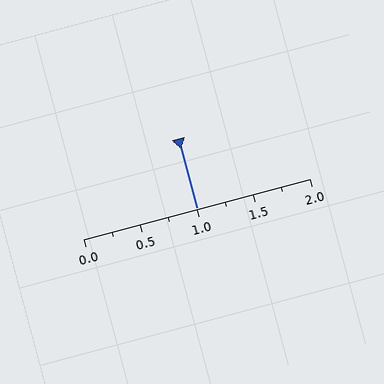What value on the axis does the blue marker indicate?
The marker indicates approximately 1.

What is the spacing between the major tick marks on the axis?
The major ticks are spaced 0.5 apart.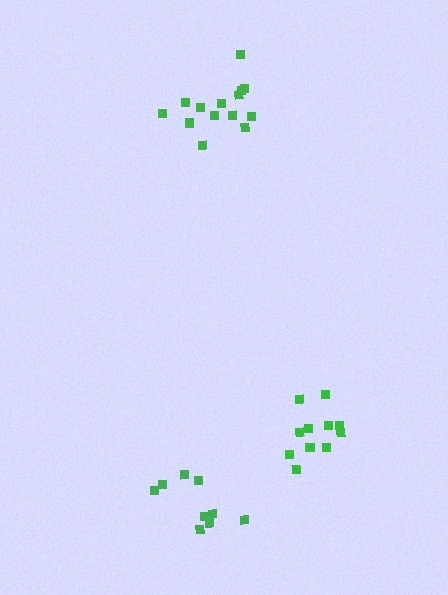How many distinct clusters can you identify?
There are 3 distinct clusters.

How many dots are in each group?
Group 1: 11 dots, Group 2: 14 dots, Group 3: 9 dots (34 total).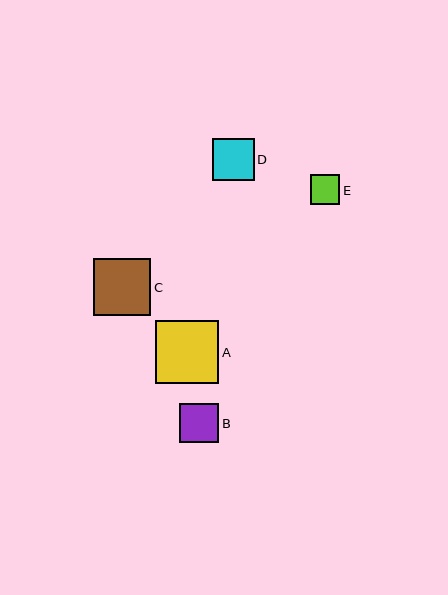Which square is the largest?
Square A is the largest with a size of approximately 63 pixels.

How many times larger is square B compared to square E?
Square B is approximately 1.3 times the size of square E.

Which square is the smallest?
Square E is the smallest with a size of approximately 29 pixels.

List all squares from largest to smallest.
From largest to smallest: A, C, D, B, E.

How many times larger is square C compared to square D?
Square C is approximately 1.4 times the size of square D.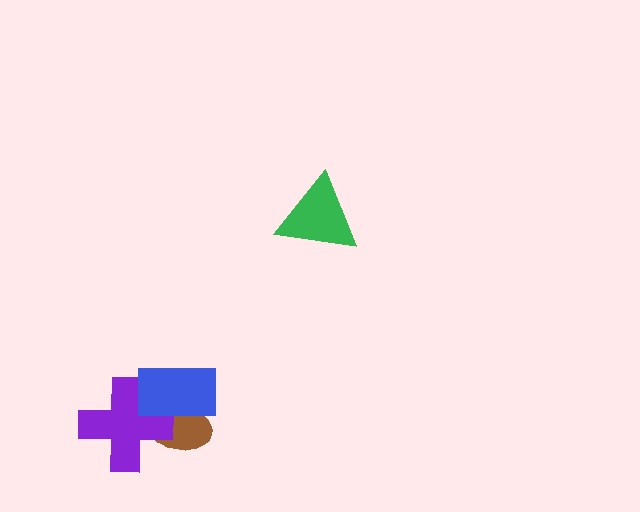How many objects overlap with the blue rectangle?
2 objects overlap with the blue rectangle.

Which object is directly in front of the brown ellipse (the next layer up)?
The purple cross is directly in front of the brown ellipse.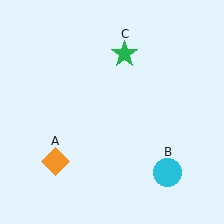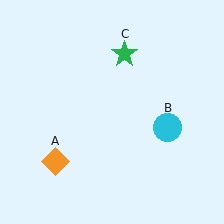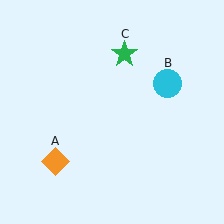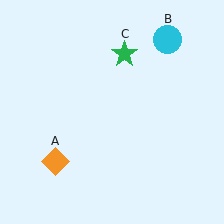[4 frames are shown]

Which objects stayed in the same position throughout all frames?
Orange diamond (object A) and green star (object C) remained stationary.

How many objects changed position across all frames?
1 object changed position: cyan circle (object B).